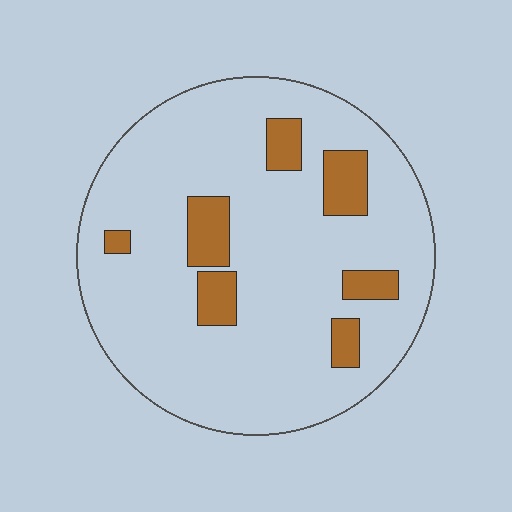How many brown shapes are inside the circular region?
7.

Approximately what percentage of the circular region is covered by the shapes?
Approximately 15%.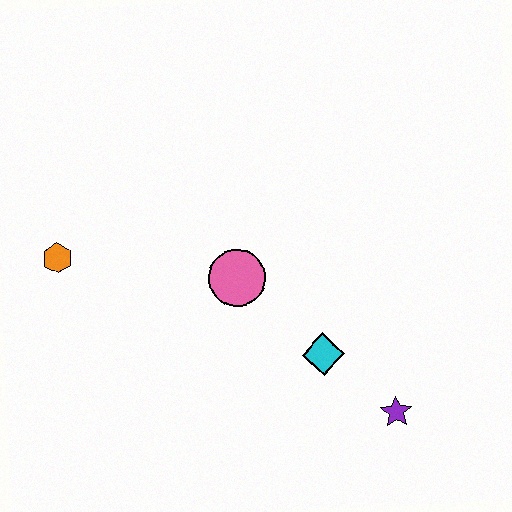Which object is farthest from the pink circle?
The purple star is farthest from the pink circle.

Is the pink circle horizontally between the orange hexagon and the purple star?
Yes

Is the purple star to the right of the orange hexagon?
Yes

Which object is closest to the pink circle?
The cyan diamond is closest to the pink circle.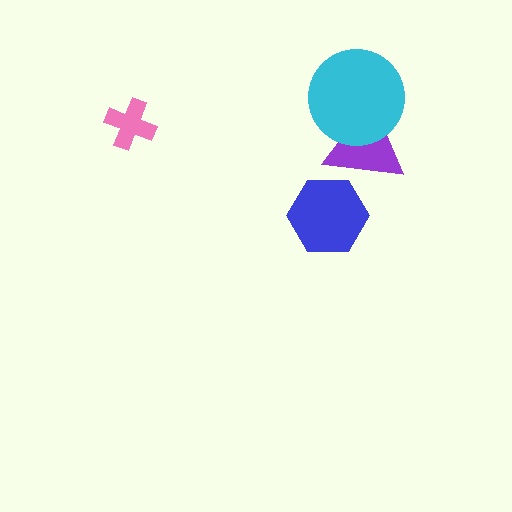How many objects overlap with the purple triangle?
2 objects overlap with the purple triangle.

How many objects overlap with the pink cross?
0 objects overlap with the pink cross.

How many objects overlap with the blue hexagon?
1 object overlaps with the blue hexagon.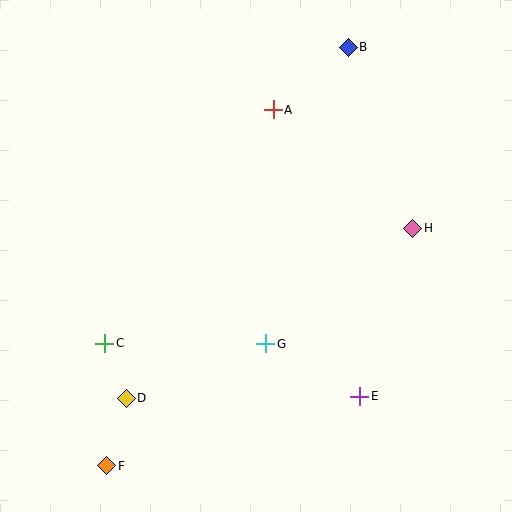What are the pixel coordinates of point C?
Point C is at (105, 343).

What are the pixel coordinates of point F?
Point F is at (107, 466).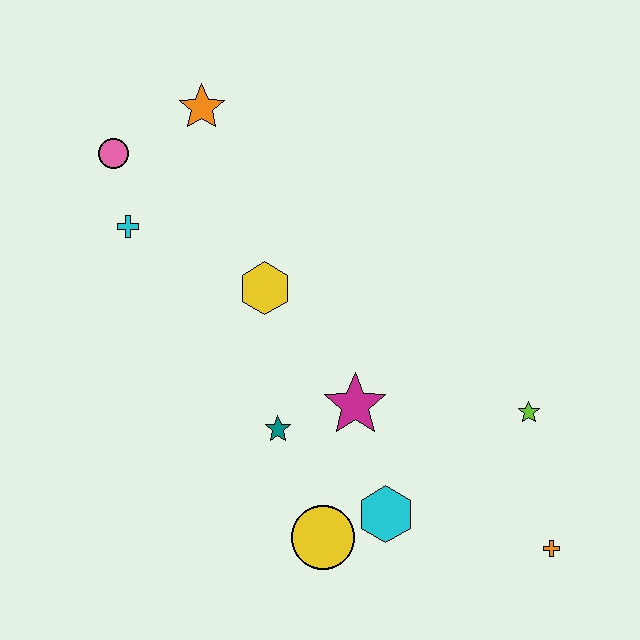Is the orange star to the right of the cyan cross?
Yes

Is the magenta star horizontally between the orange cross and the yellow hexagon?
Yes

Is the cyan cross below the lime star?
No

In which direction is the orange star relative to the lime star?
The orange star is to the left of the lime star.